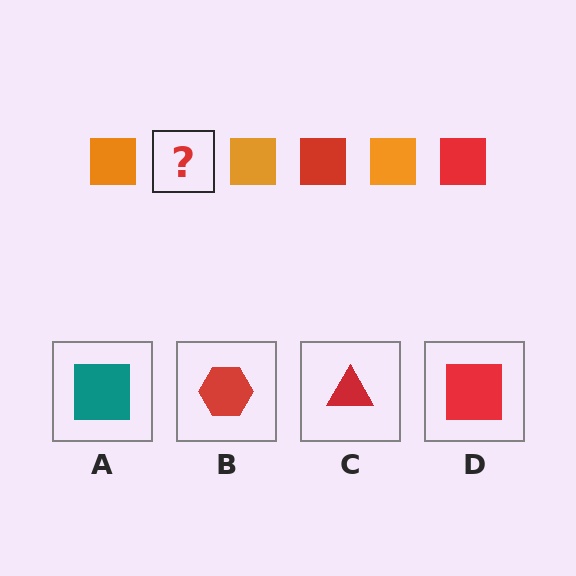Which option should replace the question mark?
Option D.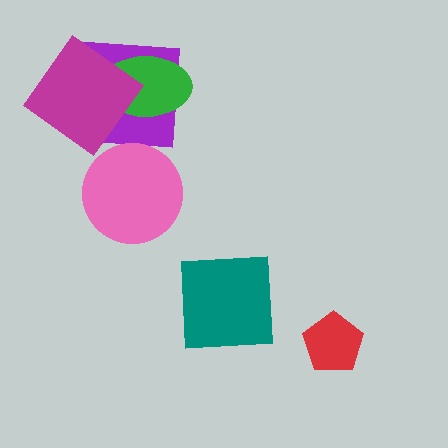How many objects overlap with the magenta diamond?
2 objects overlap with the magenta diamond.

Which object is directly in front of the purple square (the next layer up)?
The green ellipse is directly in front of the purple square.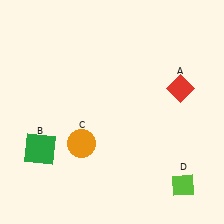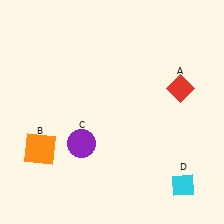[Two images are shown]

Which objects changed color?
B changed from green to orange. C changed from orange to purple. D changed from lime to cyan.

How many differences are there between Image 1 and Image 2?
There are 3 differences between the two images.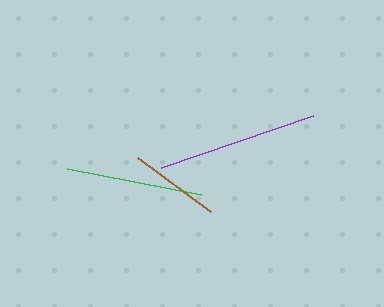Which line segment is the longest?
The purple line is the longest at approximately 160 pixels.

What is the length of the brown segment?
The brown segment is approximately 90 pixels long.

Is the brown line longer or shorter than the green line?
The green line is longer than the brown line.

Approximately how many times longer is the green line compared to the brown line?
The green line is approximately 1.5 times the length of the brown line.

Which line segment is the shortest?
The brown line is the shortest at approximately 90 pixels.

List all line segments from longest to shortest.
From longest to shortest: purple, green, brown.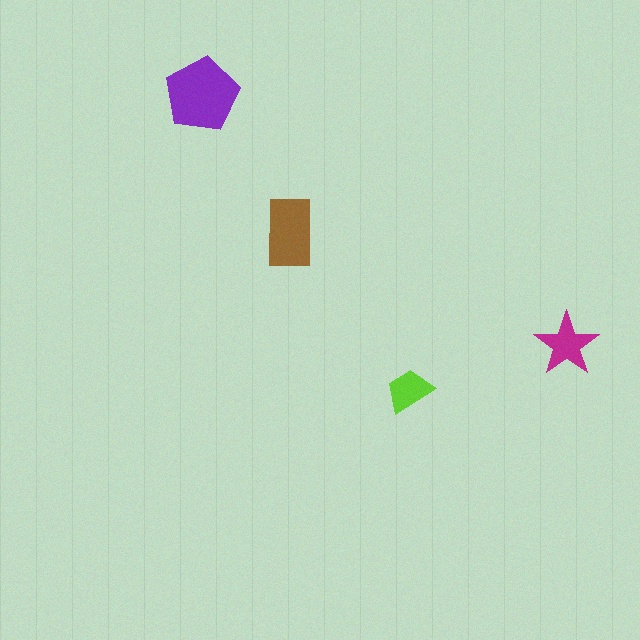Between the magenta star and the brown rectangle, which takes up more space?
The brown rectangle.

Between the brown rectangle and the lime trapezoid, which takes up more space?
The brown rectangle.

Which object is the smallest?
The lime trapezoid.